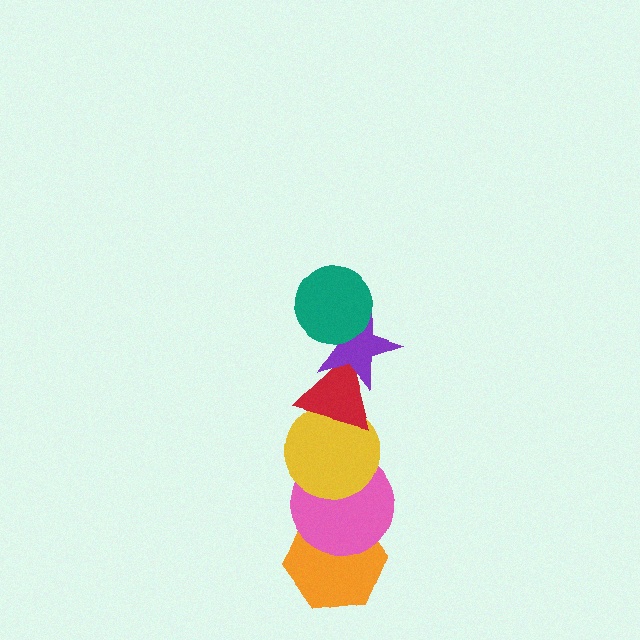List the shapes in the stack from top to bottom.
From top to bottom: the teal circle, the purple star, the red triangle, the yellow circle, the pink circle, the orange hexagon.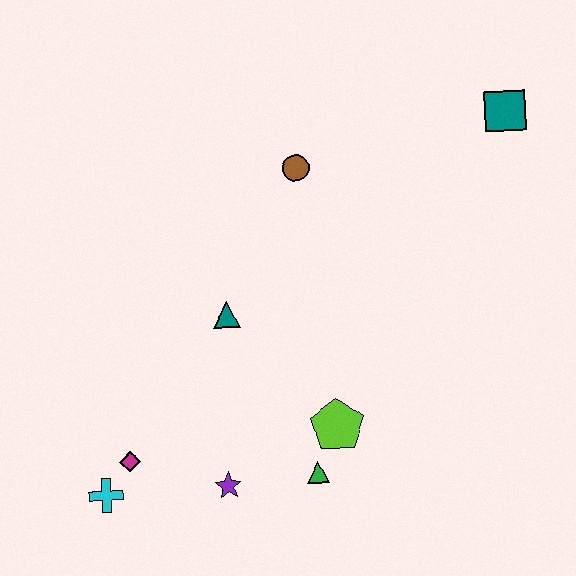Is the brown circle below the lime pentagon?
No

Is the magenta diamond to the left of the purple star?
Yes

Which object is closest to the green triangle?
The lime pentagon is closest to the green triangle.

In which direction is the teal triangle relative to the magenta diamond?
The teal triangle is above the magenta diamond.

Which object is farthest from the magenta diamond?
The teal square is farthest from the magenta diamond.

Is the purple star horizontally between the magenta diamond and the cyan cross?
No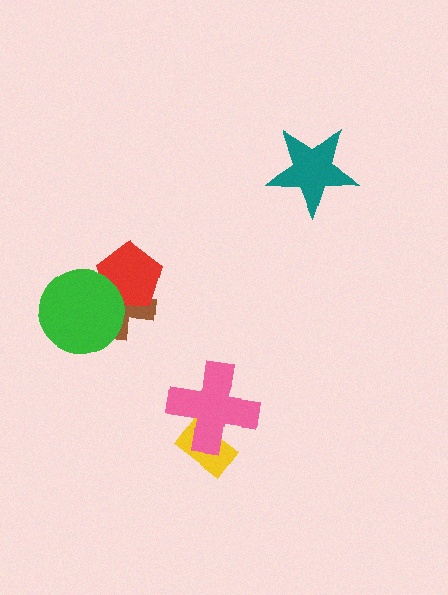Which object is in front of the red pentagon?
The green circle is in front of the red pentagon.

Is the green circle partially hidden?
No, no other shape covers it.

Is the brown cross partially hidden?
Yes, it is partially covered by another shape.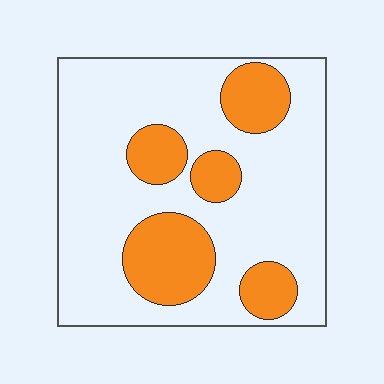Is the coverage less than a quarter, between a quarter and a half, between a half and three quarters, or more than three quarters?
Between a quarter and a half.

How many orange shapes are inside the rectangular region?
5.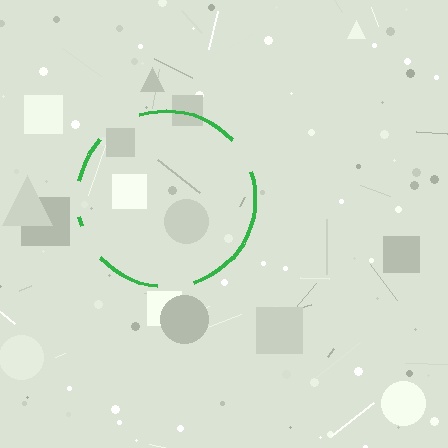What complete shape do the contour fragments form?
The contour fragments form a circle.